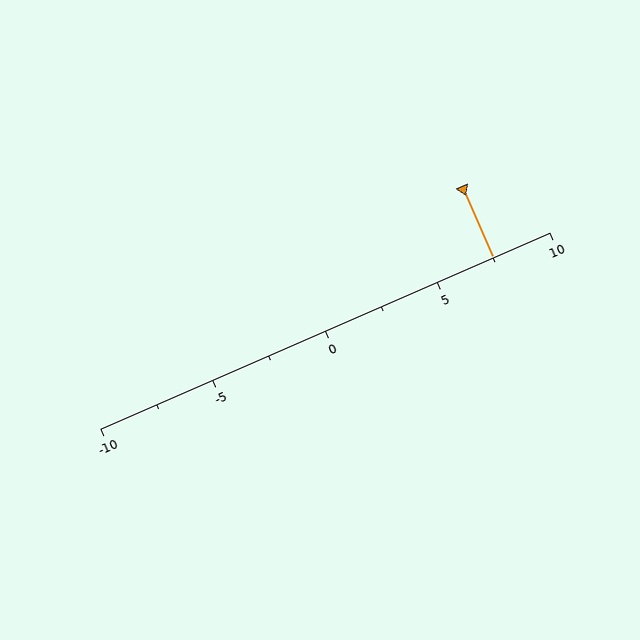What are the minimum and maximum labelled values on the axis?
The axis runs from -10 to 10.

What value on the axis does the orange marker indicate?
The marker indicates approximately 7.5.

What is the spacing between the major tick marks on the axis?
The major ticks are spaced 5 apart.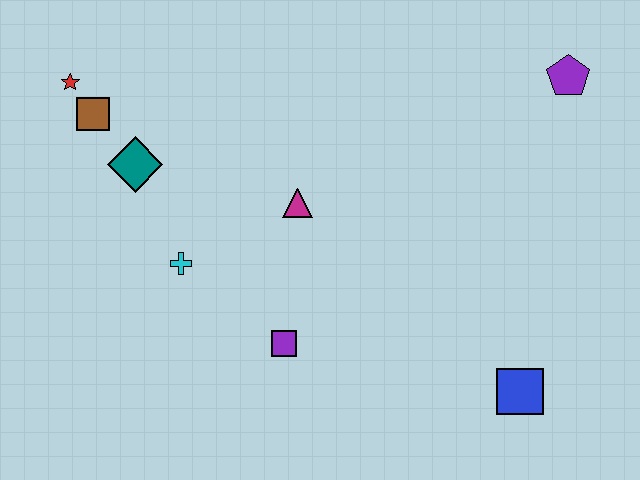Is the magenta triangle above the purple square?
Yes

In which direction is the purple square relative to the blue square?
The purple square is to the left of the blue square.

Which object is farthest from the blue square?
The red star is farthest from the blue square.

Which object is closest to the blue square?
The purple square is closest to the blue square.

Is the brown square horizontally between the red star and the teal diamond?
Yes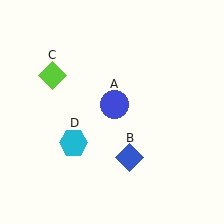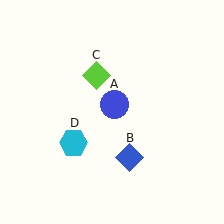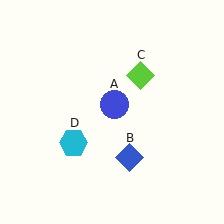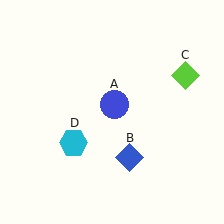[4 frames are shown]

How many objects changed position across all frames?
1 object changed position: lime diamond (object C).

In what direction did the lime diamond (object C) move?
The lime diamond (object C) moved right.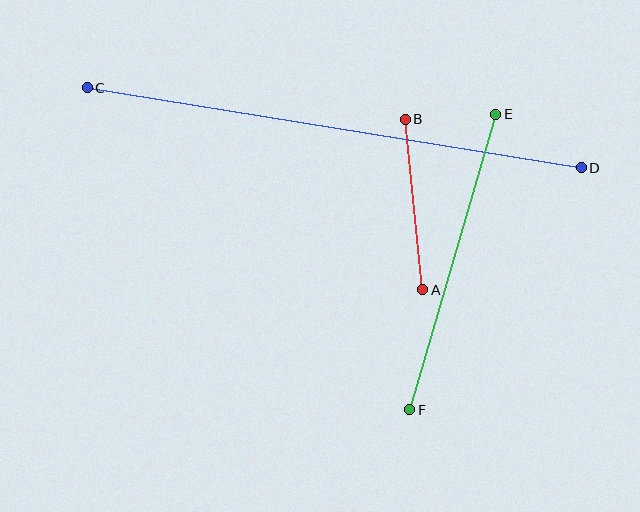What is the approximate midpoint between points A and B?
The midpoint is at approximately (414, 205) pixels.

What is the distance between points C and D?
The distance is approximately 500 pixels.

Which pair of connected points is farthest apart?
Points C and D are farthest apart.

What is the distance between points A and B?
The distance is approximately 171 pixels.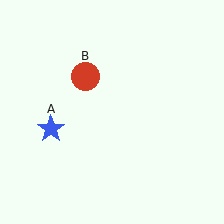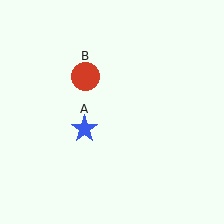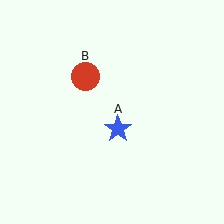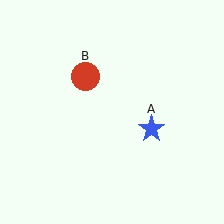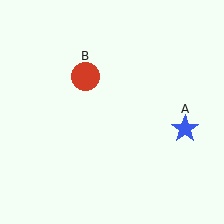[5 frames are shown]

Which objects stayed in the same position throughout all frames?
Red circle (object B) remained stationary.